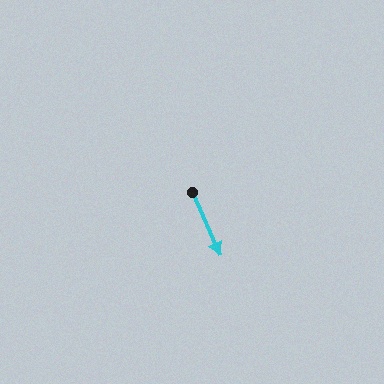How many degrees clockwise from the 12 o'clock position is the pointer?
Approximately 156 degrees.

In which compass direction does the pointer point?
Southeast.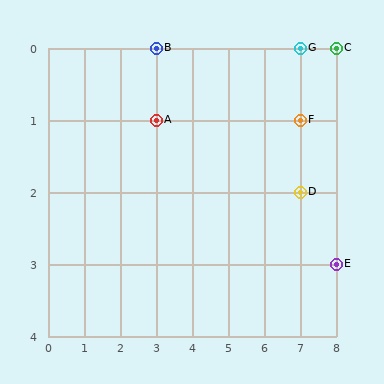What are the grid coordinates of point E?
Point E is at grid coordinates (8, 3).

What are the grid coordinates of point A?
Point A is at grid coordinates (3, 1).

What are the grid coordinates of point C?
Point C is at grid coordinates (8, 0).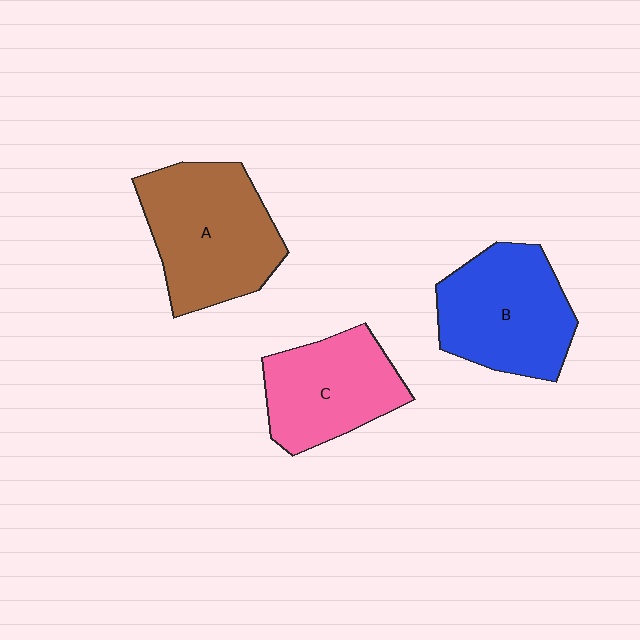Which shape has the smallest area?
Shape C (pink).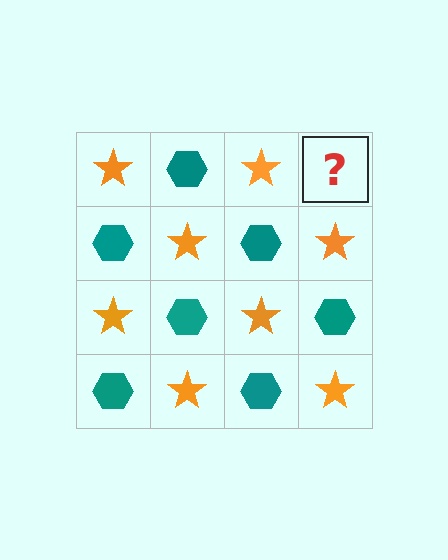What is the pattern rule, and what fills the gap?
The rule is that it alternates orange star and teal hexagon in a checkerboard pattern. The gap should be filled with a teal hexagon.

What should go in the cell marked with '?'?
The missing cell should contain a teal hexagon.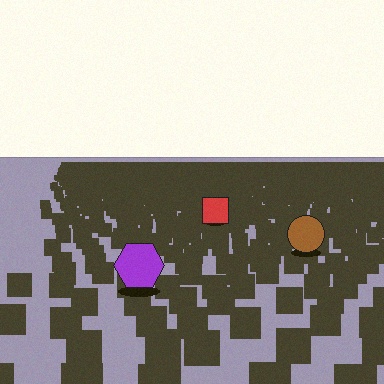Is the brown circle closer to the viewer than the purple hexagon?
No. The purple hexagon is closer — you can tell from the texture gradient: the ground texture is coarser near it.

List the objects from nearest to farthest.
From nearest to farthest: the purple hexagon, the brown circle, the red square.